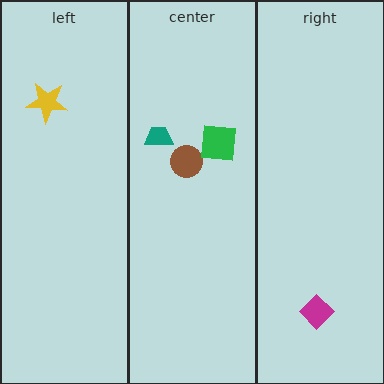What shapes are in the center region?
The brown circle, the teal trapezoid, the green square.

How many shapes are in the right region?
1.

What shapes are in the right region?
The magenta diamond.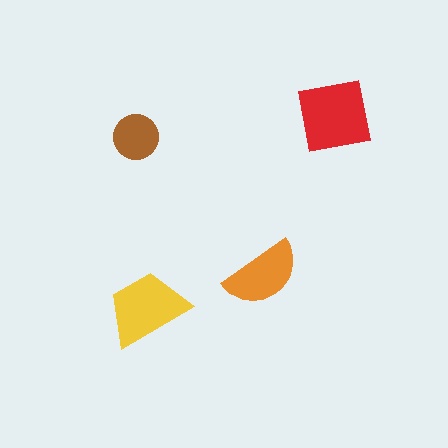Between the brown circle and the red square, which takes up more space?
The red square.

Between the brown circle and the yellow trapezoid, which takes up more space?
The yellow trapezoid.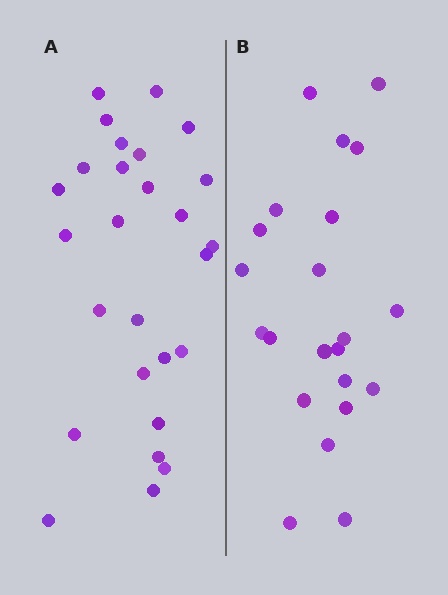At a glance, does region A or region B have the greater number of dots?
Region A (the left region) has more dots.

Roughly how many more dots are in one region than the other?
Region A has about 5 more dots than region B.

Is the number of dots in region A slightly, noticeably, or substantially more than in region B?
Region A has only slightly more — the two regions are fairly close. The ratio is roughly 1.2 to 1.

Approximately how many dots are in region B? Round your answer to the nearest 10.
About 20 dots. (The exact count is 22, which rounds to 20.)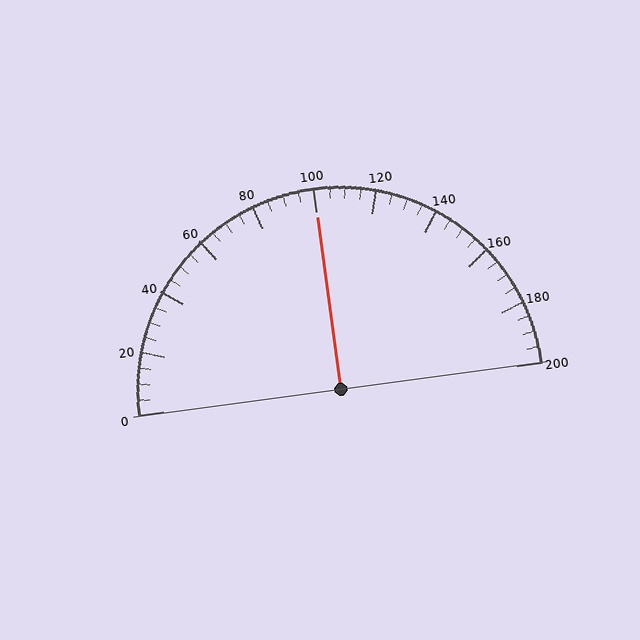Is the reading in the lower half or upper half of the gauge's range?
The reading is in the upper half of the range (0 to 200).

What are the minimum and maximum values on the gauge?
The gauge ranges from 0 to 200.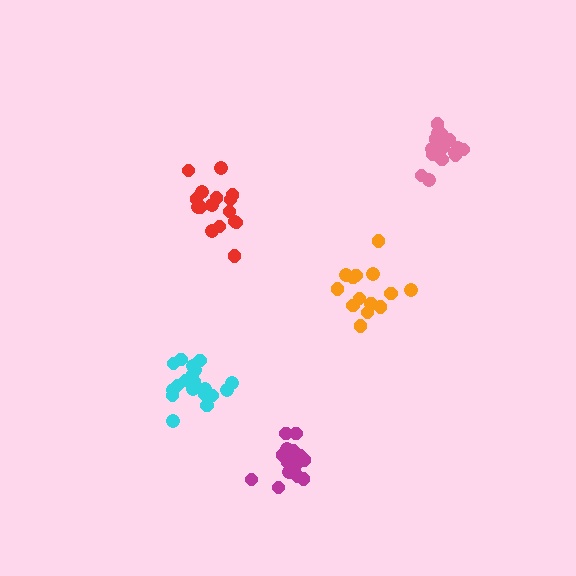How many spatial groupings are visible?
There are 5 spatial groupings.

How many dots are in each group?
Group 1: 14 dots, Group 2: 16 dots, Group 3: 19 dots, Group 4: 16 dots, Group 5: 15 dots (80 total).